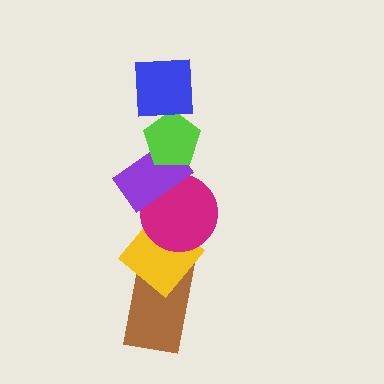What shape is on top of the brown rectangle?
The yellow diamond is on top of the brown rectangle.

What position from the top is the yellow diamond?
The yellow diamond is 5th from the top.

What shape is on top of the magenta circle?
The purple rectangle is on top of the magenta circle.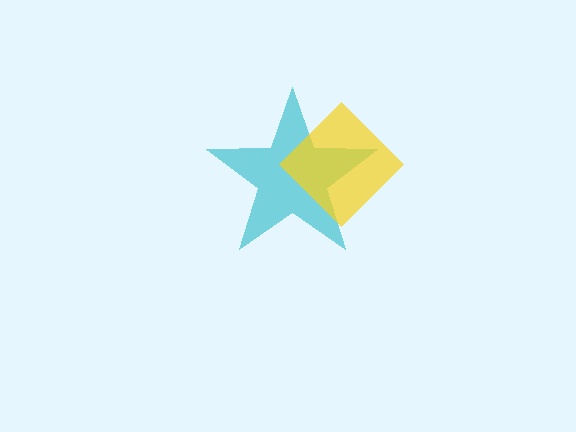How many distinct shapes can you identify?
There are 2 distinct shapes: a cyan star, a yellow diamond.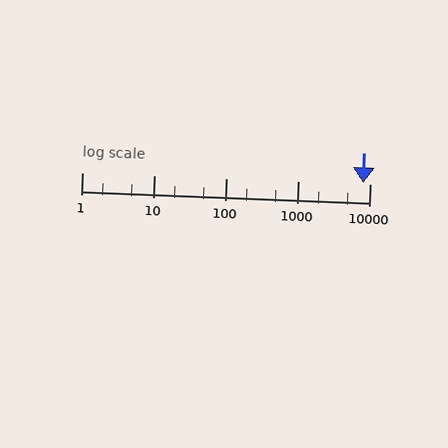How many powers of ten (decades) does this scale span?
The scale spans 4 decades, from 1 to 10000.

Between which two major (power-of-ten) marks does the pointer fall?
The pointer is between 1000 and 10000.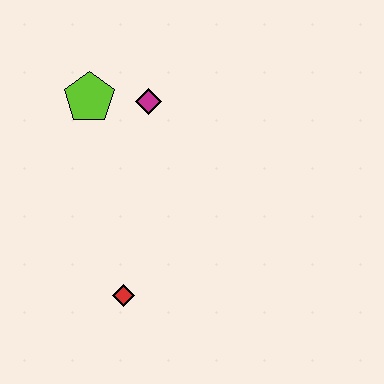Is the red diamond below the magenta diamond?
Yes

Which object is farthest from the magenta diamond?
The red diamond is farthest from the magenta diamond.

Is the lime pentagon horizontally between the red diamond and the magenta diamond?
No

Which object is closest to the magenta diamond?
The lime pentagon is closest to the magenta diamond.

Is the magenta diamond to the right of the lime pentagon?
Yes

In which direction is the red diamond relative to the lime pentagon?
The red diamond is below the lime pentagon.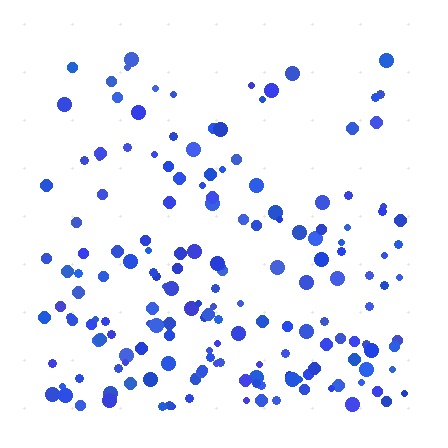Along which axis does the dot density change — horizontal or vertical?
Vertical.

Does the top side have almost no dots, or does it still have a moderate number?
Still a moderate number, just noticeably fewer than the bottom.